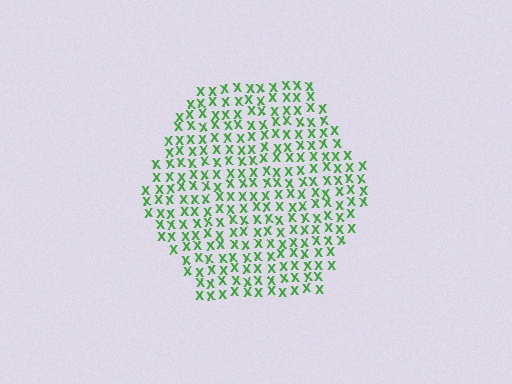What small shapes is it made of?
It is made of small letter X's.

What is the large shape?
The large shape is a hexagon.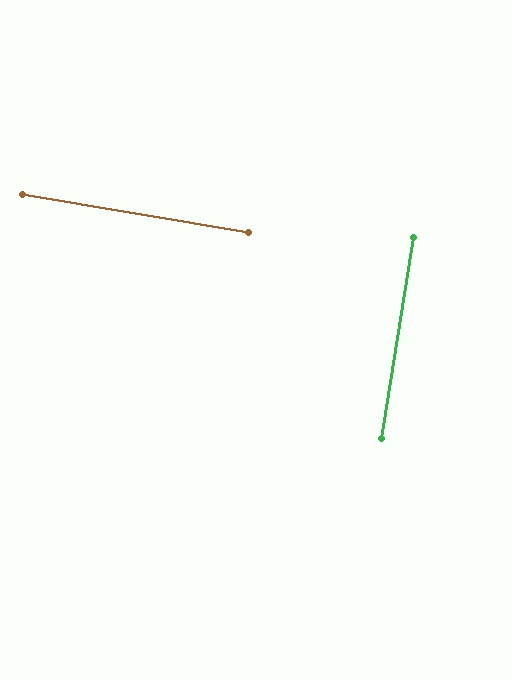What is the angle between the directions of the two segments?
Approximately 89 degrees.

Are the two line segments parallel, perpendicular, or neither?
Perpendicular — they meet at approximately 89°.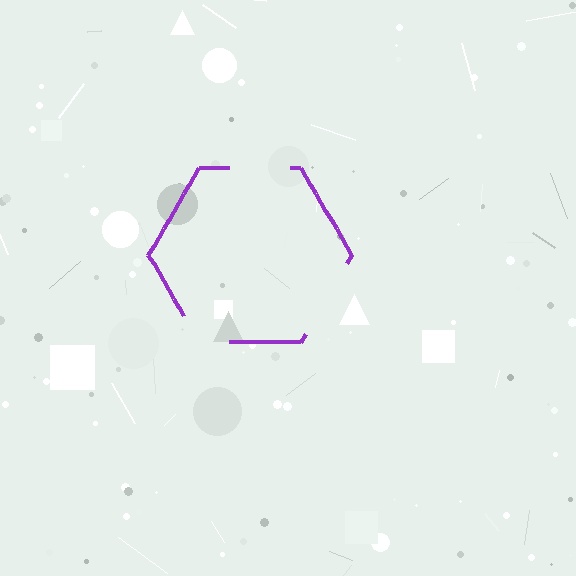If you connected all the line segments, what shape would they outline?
They would outline a hexagon.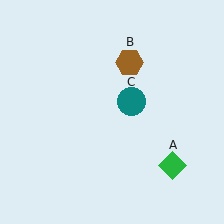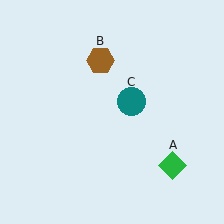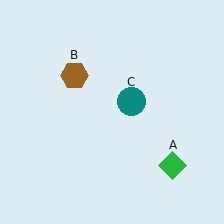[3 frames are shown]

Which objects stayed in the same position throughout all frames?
Green diamond (object A) and teal circle (object C) remained stationary.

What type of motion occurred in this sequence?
The brown hexagon (object B) rotated counterclockwise around the center of the scene.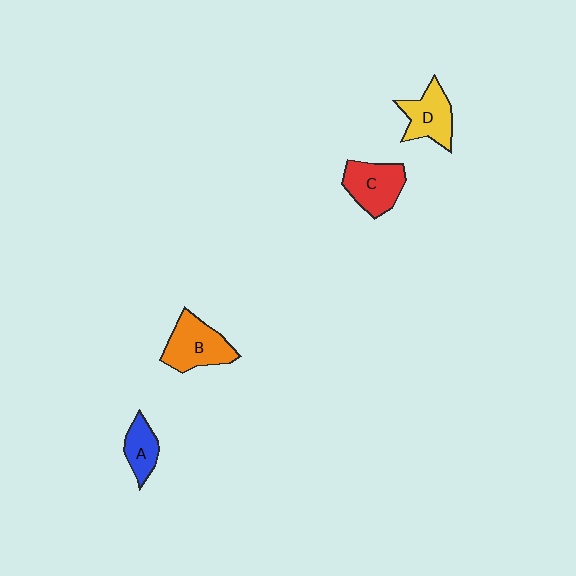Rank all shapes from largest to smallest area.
From largest to smallest: B (orange), C (red), D (yellow), A (blue).